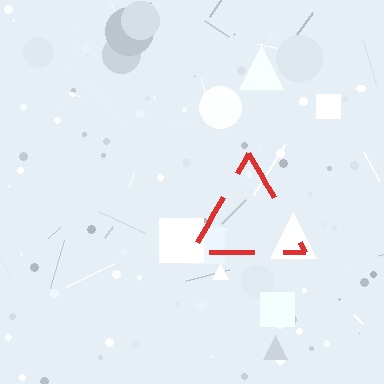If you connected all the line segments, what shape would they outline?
They would outline a triangle.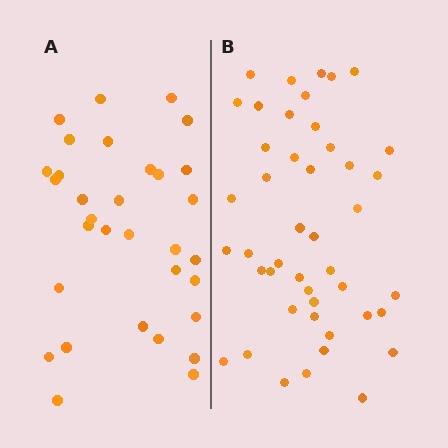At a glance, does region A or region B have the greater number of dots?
Region B (the right region) has more dots.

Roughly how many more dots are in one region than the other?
Region B has approximately 15 more dots than region A.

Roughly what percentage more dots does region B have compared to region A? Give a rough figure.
About 40% more.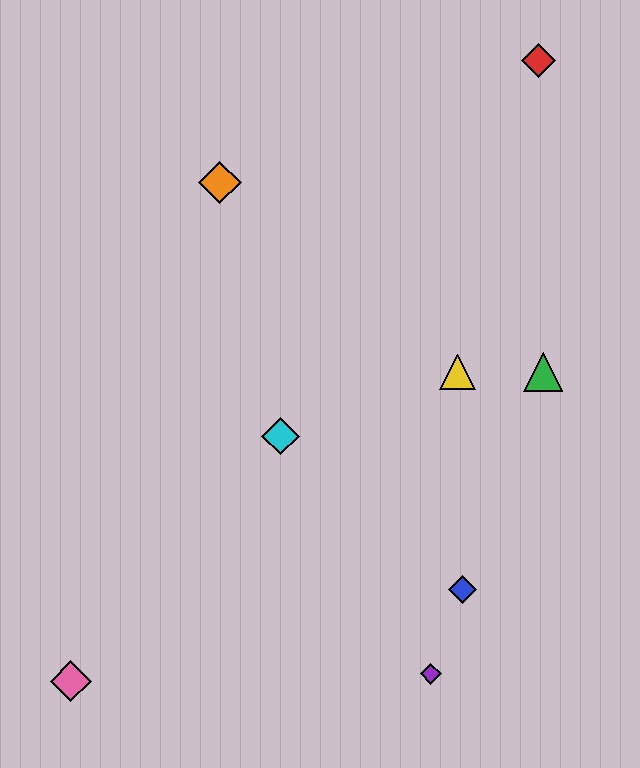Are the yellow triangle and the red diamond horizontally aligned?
No, the yellow triangle is at y≈372 and the red diamond is at y≈60.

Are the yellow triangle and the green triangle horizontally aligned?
Yes, both are at y≈372.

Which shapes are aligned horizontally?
The green triangle, the yellow triangle are aligned horizontally.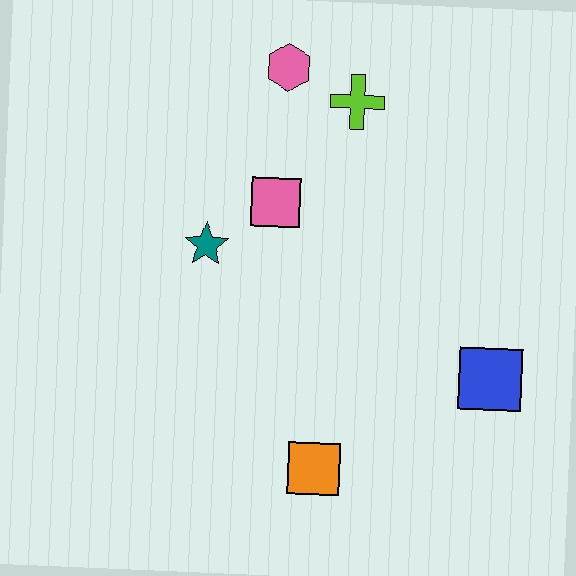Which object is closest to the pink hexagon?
The lime cross is closest to the pink hexagon.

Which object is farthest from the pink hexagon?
The orange square is farthest from the pink hexagon.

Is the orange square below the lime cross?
Yes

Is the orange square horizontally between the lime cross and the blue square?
No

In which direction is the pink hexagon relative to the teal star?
The pink hexagon is above the teal star.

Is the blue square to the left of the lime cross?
No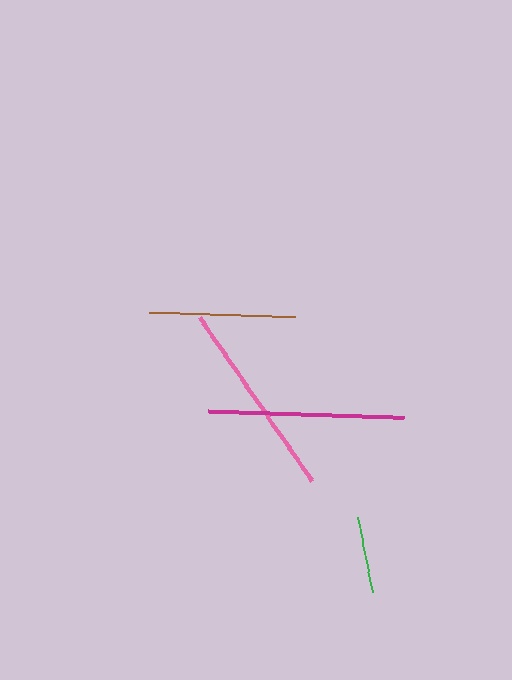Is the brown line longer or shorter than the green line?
The brown line is longer than the green line.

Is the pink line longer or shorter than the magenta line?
The pink line is longer than the magenta line.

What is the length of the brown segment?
The brown segment is approximately 146 pixels long.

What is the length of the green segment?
The green segment is approximately 76 pixels long.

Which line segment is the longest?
The pink line is the longest at approximately 199 pixels.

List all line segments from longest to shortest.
From longest to shortest: pink, magenta, brown, green.